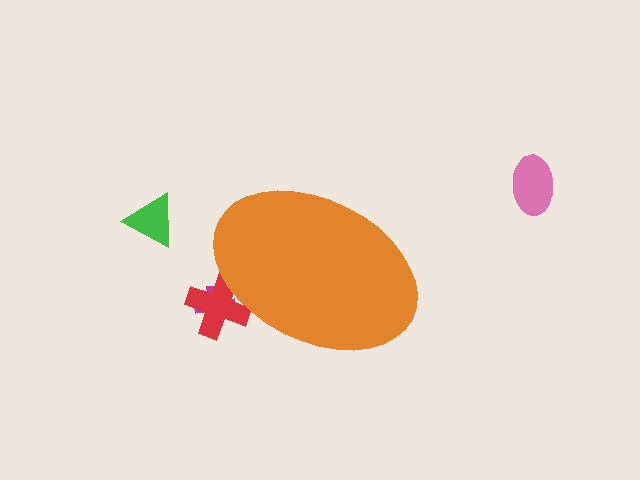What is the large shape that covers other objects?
An orange ellipse.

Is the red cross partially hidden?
Yes, the red cross is partially hidden behind the orange ellipse.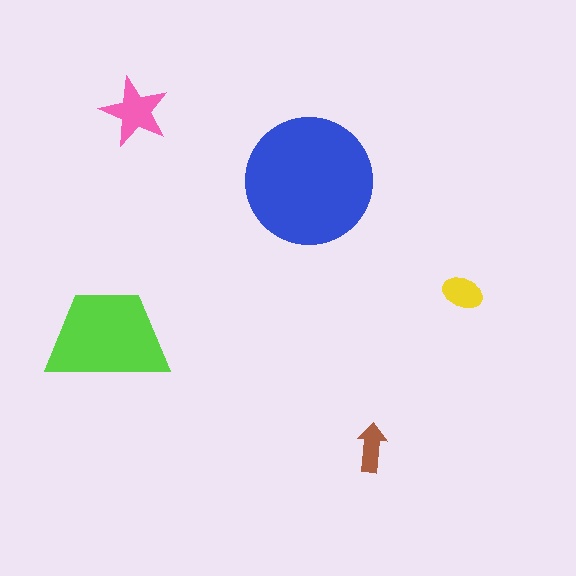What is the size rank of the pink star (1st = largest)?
3rd.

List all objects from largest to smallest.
The blue circle, the lime trapezoid, the pink star, the yellow ellipse, the brown arrow.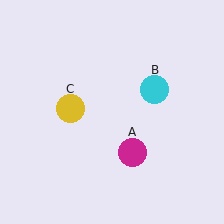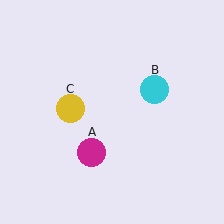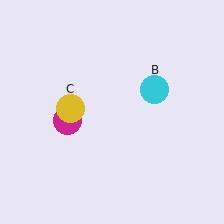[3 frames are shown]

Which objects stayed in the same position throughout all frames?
Cyan circle (object B) and yellow circle (object C) remained stationary.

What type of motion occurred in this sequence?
The magenta circle (object A) rotated clockwise around the center of the scene.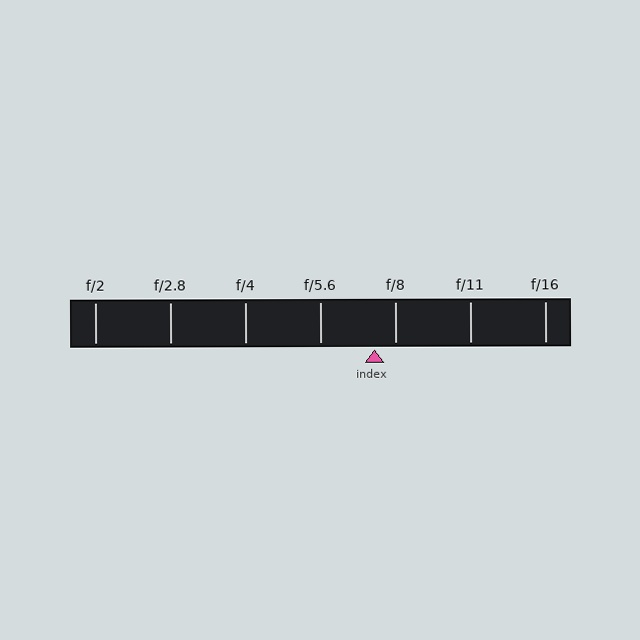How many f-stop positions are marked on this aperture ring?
There are 7 f-stop positions marked.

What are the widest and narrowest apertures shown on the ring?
The widest aperture shown is f/2 and the narrowest is f/16.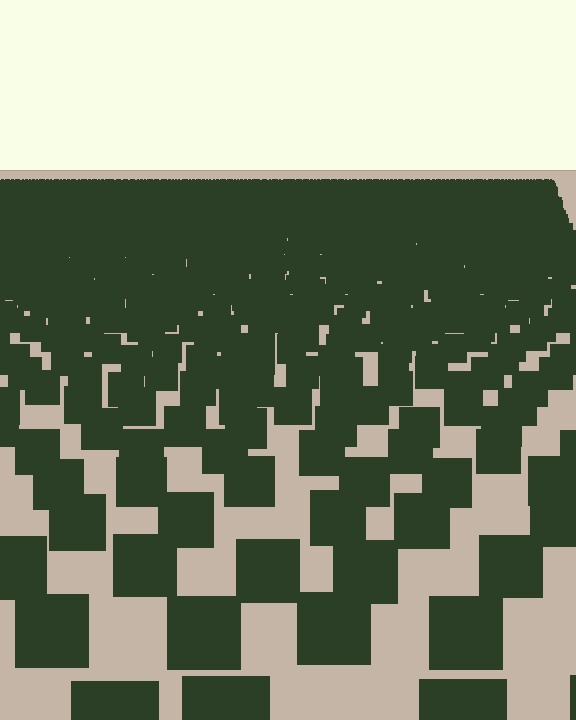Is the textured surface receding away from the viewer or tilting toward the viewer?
The surface is receding away from the viewer. Texture elements get smaller and denser toward the top.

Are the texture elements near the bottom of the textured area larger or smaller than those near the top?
Larger. Near the bottom, elements are closer to the viewer and appear at a bigger on-screen size.